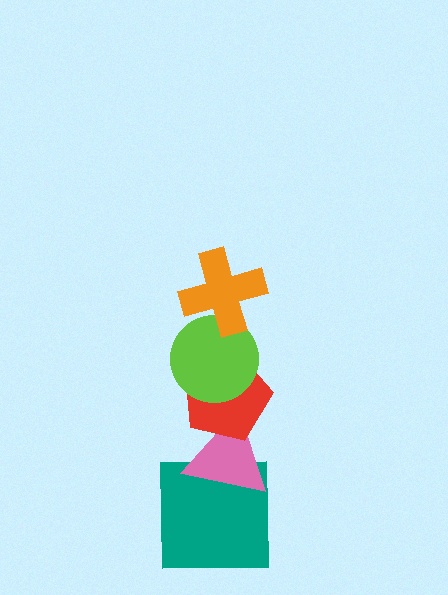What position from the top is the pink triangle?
The pink triangle is 4th from the top.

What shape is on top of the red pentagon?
The lime circle is on top of the red pentagon.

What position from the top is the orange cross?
The orange cross is 1st from the top.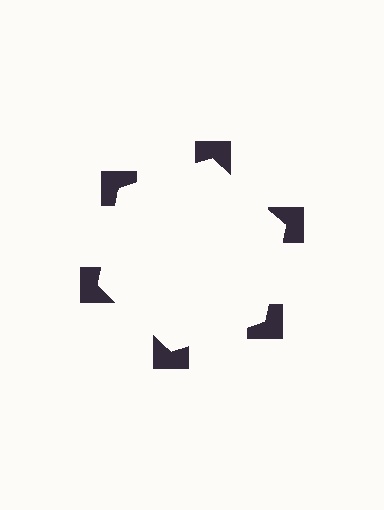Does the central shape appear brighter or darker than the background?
It typically appears slightly brighter than the background, even though no actual brightness change is drawn.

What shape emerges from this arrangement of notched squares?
An illusory hexagon — its edges are inferred from the aligned wedge cuts in the notched squares, not physically drawn.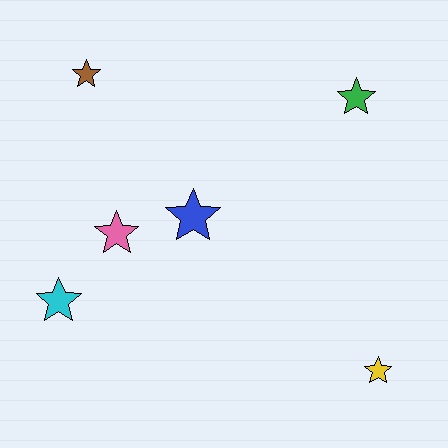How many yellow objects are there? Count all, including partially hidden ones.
There is 1 yellow object.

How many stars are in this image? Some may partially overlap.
There are 6 stars.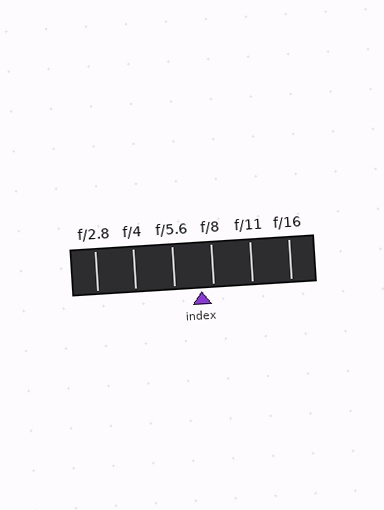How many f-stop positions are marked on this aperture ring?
There are 6 f-stop positions marked.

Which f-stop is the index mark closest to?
The index mark is closest to f/8.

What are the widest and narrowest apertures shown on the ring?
The widest aperture shown is f/2.8 and the narrowest is f/16.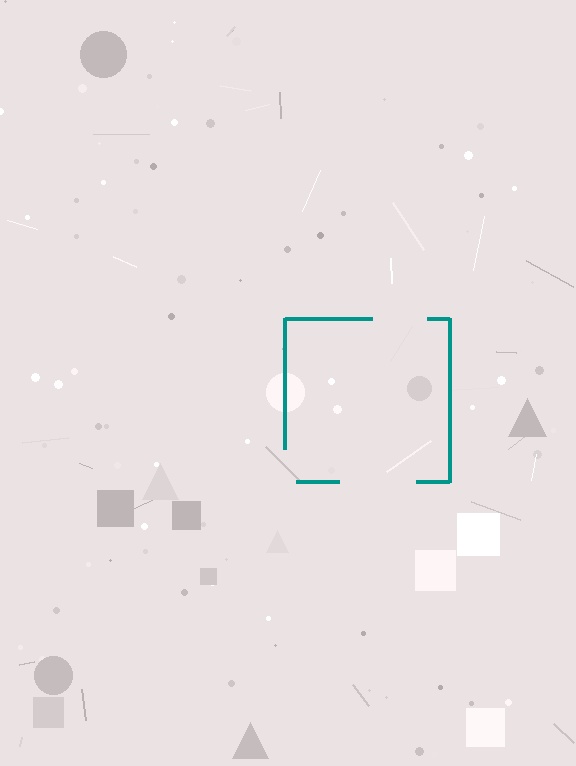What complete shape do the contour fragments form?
The contour fragments form a square.